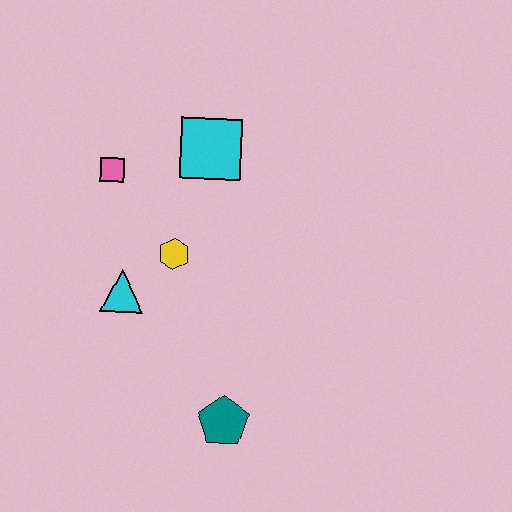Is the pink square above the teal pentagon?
Yes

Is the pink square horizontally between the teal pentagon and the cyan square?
No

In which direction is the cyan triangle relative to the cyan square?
The cyan triangle is below the cyan square.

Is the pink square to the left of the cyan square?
Yes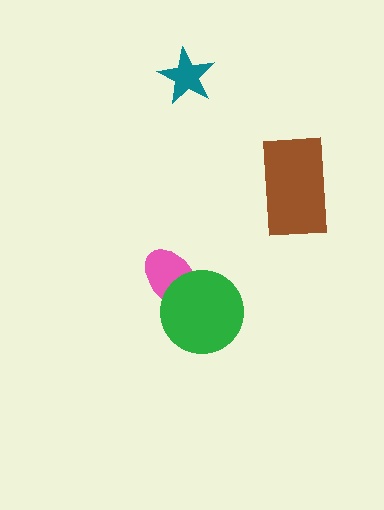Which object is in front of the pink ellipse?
The green circle is in front of the pink ellipse.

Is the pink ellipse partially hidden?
Yes, it is partially covered by another shape.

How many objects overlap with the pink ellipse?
1 object overlaps with the pink ellipse.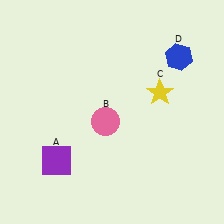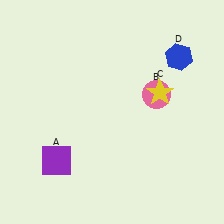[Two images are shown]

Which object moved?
The pink circle (B) moved right.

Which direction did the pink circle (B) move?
The pink circle (B) moved right.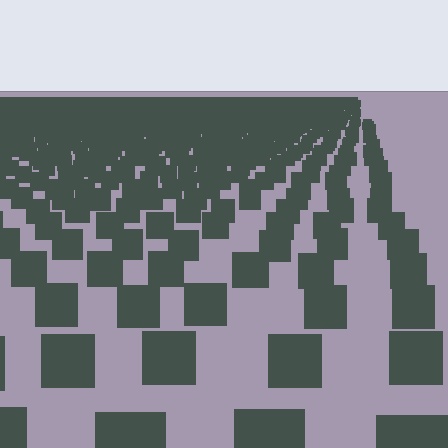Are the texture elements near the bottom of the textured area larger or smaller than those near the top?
Larger. Near the bottom, elements are closer to the viewer and appear at a bigger on-screen size.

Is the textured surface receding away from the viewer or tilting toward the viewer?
The surface is receding away from the viewer. Texture elements get smaller and denser toward the top.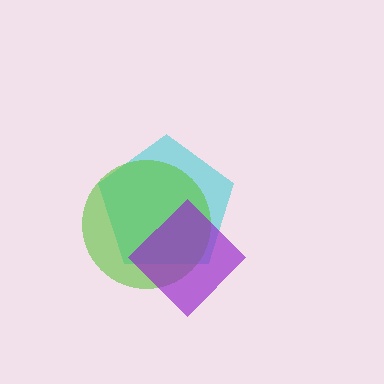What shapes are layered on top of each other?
The layered shapes are: a cyan pentagon, a lime circle, a purple diamond.